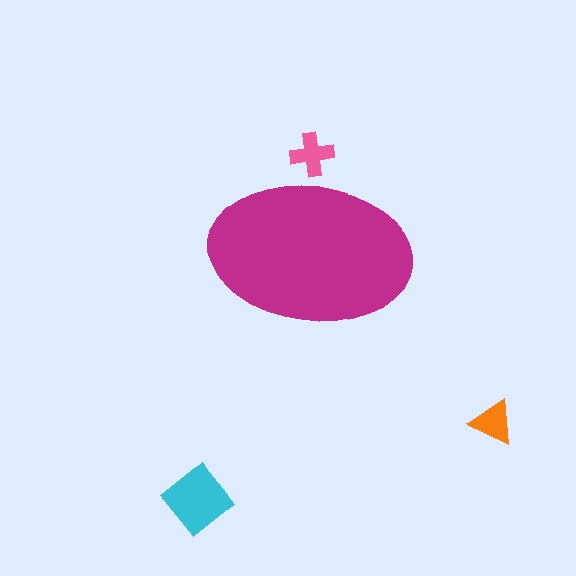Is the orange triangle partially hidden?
No, the orange triangle is fully visible.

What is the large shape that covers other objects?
A magenta ellipse.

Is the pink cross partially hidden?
Yes, the pink cross is partially hidden behind the magenta ellipse.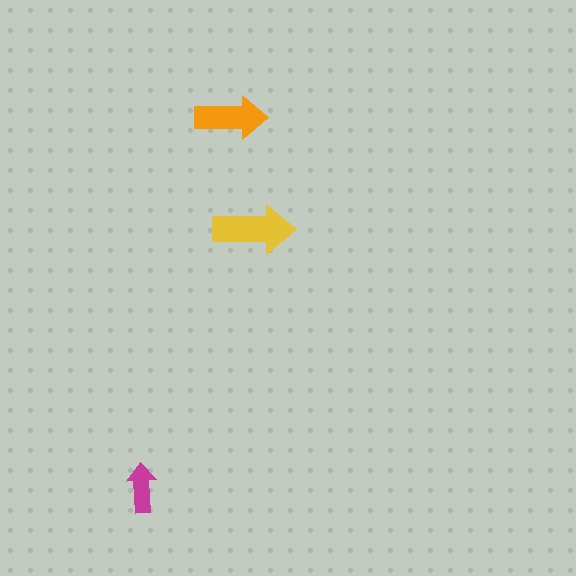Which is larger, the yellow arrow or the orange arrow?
The yellow one.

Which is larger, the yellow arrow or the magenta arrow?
The yellow one.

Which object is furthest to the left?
The magenta arrow is leftmost.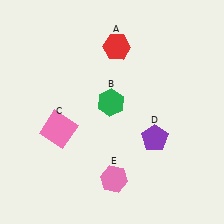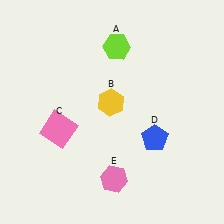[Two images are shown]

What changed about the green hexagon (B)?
In Image 1, B is green. In Image 2, it changed to yellow.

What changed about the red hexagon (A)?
In Image 1, A is red. In Image 2, it changed to lime.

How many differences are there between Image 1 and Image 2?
There are 3 differences between the two images.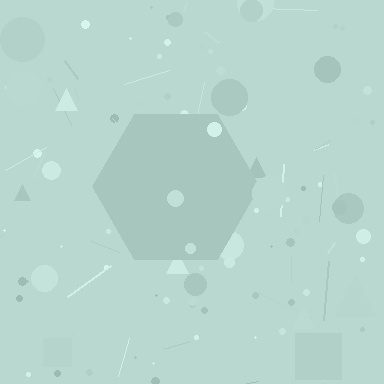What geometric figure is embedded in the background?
A hexagon is embedded in the background.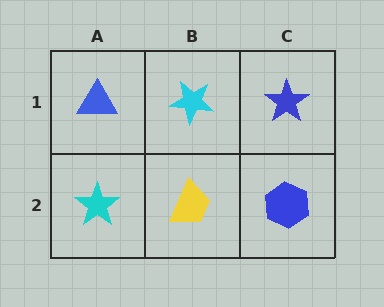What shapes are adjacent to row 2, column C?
A blue star (row 1, column C), a yellow trapezoid (row 2, column B).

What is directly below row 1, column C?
A blue hexagon.